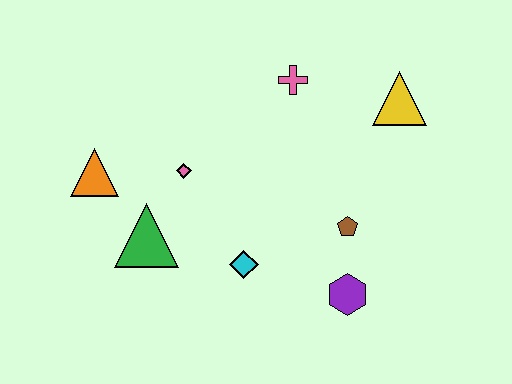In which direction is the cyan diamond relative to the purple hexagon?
The cyan diamond is to the left of the purple hexagon.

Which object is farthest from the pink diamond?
The yellow triangle is farthest from the pink diamond.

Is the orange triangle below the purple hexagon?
No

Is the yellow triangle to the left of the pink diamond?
No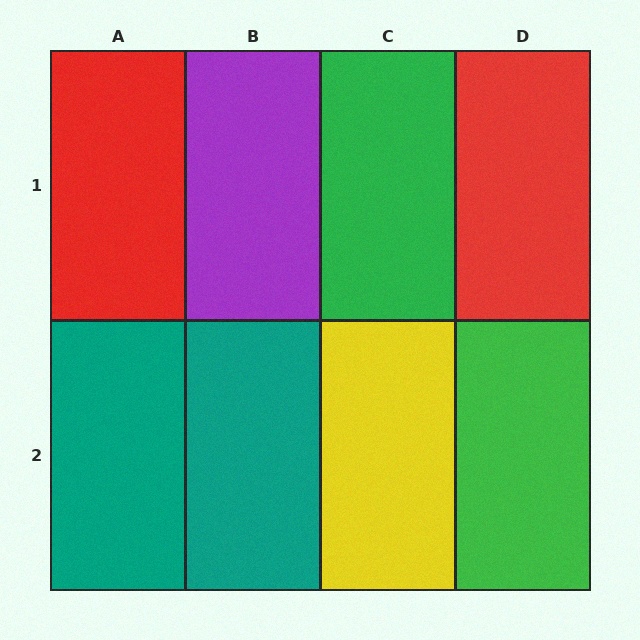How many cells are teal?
2 cells are teal.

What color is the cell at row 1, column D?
Red.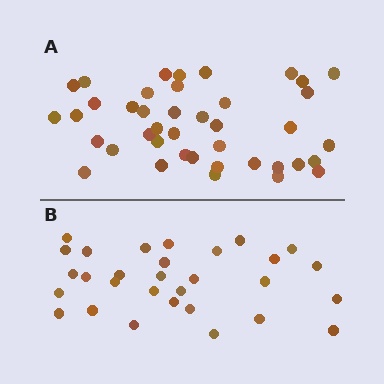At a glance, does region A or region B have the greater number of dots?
Region A (the top region) has more dots.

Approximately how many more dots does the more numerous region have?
Region A has roughly 12 or so more dots than region B.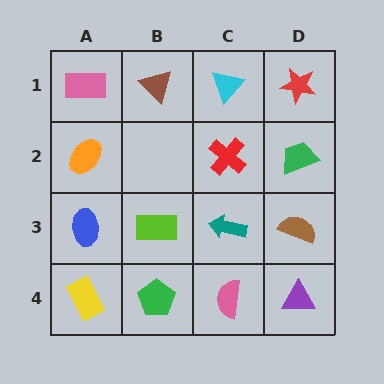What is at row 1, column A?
A pink rectangle.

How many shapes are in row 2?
3 shapes.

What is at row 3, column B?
A lime rectangle.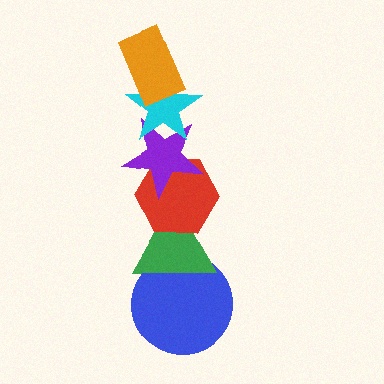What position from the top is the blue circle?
The blue circle is 6th from the top.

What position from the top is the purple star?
The purple star is 3rd from the top.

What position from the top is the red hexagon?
The red hexagon is 4th from the top.